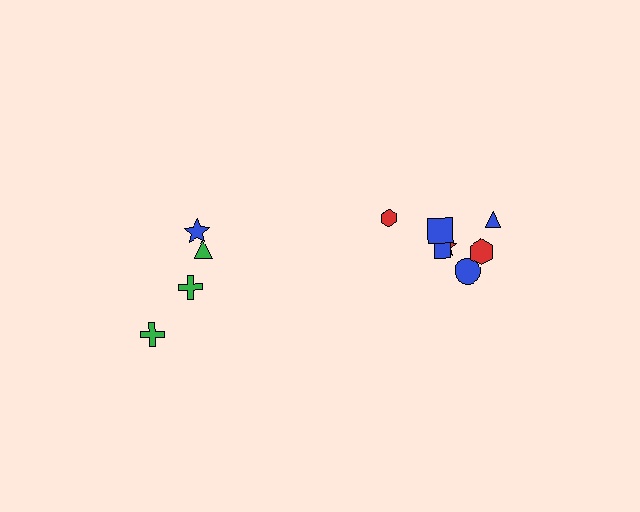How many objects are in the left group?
There are 4 objects.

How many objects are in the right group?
There are 8 objects.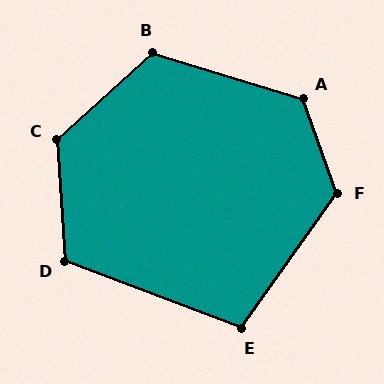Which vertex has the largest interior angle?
C, at approximately 129 degrees.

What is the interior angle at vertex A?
Approximately 127 degrees (obtuse).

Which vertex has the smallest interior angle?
E, at approximately 105 degrees.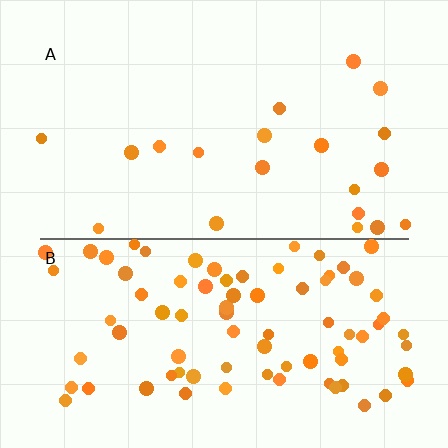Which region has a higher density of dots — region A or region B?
B (the bottom).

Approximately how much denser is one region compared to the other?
Approximately 4.2× — region B over region A.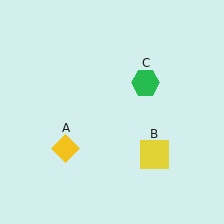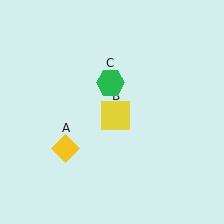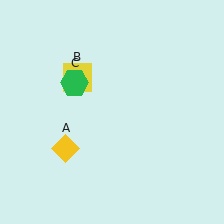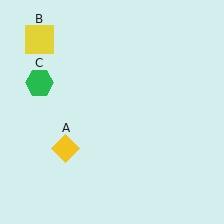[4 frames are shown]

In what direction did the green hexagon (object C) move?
The green hexagon (object C) moved left.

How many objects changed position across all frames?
2 objects changed position: yellow square (object B), green hexagon (object C).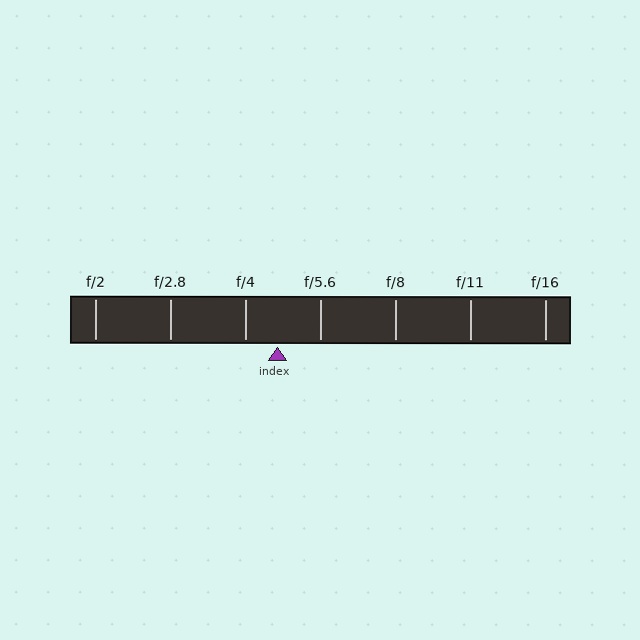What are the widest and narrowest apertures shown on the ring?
The widest aperture shown is f/2 and the narrowest is f/16.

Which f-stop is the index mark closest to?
The index mark is closest to f/4.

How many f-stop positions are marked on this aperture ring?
There are 7 f-stop positions marked.